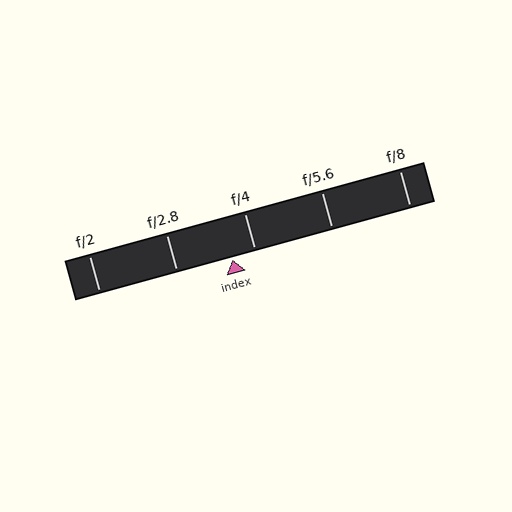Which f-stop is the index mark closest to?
The index mark is closest to f/4.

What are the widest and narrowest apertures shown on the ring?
The widest aperture shown is f/2 and the narrowest is f/8.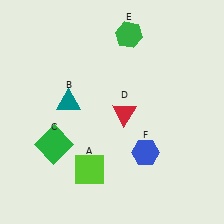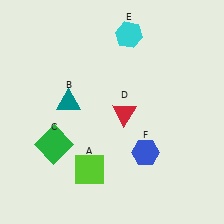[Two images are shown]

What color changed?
The hexagon (E) changed from green in Image 1 to cyan in Image 2.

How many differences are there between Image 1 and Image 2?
There is 1 difference between the two images.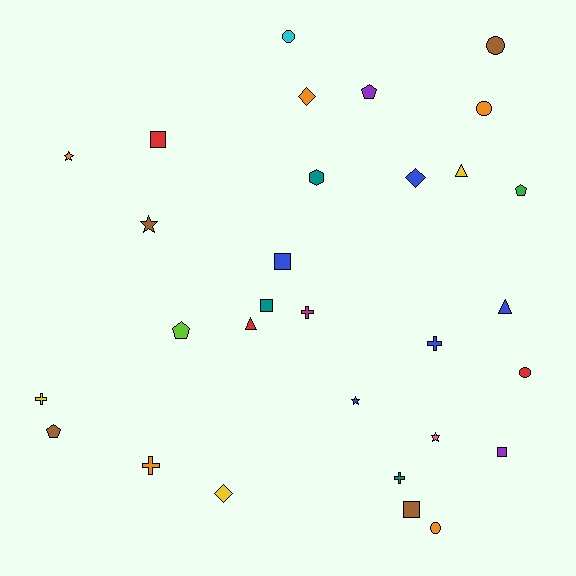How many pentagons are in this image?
There are 4 pentagons.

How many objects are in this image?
There are 30 objects.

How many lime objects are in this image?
There is 1 lime object.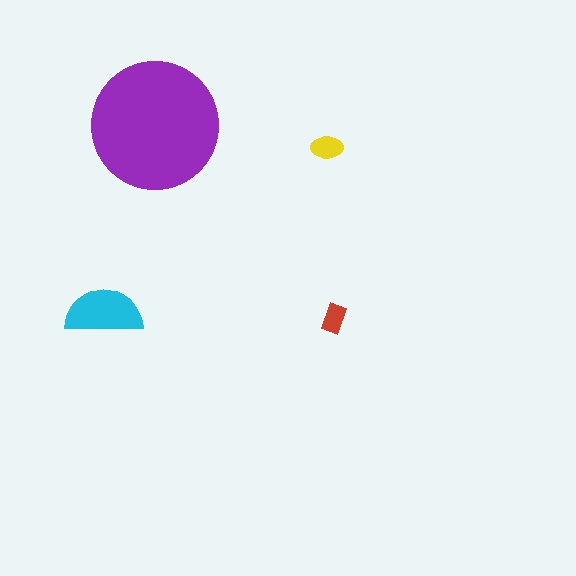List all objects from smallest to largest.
The red rectangle, the yellow ellipse, the cyan semicircle, the purple circle.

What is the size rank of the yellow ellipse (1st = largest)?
3rd.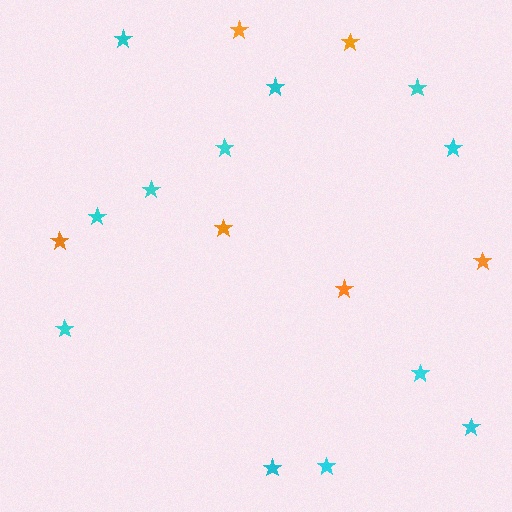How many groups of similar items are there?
There are 2 groups: one group of orange stars (6) and one group of cyan stars (12).